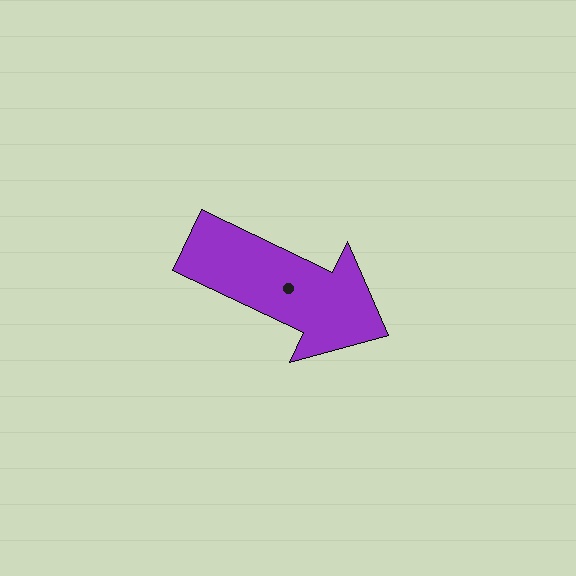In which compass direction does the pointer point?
Southeast.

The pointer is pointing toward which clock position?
Roughly 4 o'clock.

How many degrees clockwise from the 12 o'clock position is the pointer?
Approximately 115 degrees.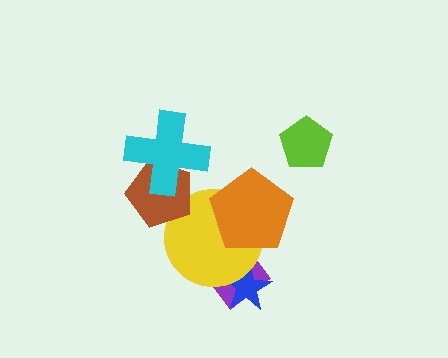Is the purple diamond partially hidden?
Yes, it is partially covered by another shape.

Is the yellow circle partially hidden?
Yes, it is partially covered by another shape.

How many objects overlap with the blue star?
2 objects overlap with the blue star.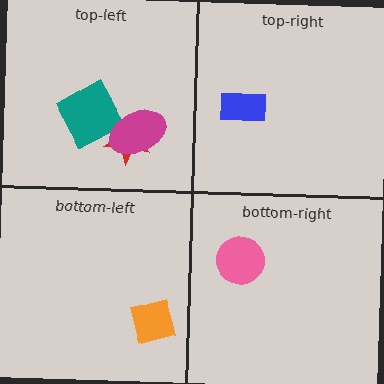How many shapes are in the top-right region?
1.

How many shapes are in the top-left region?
3.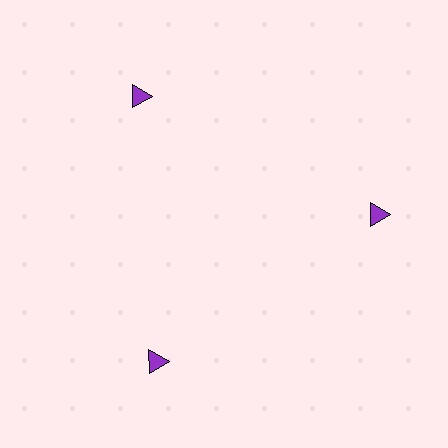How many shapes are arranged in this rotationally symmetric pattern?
There are 3 shapes, arranged in 3 groups of 1.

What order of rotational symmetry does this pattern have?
This pattern has 3-fold rotational symmetry.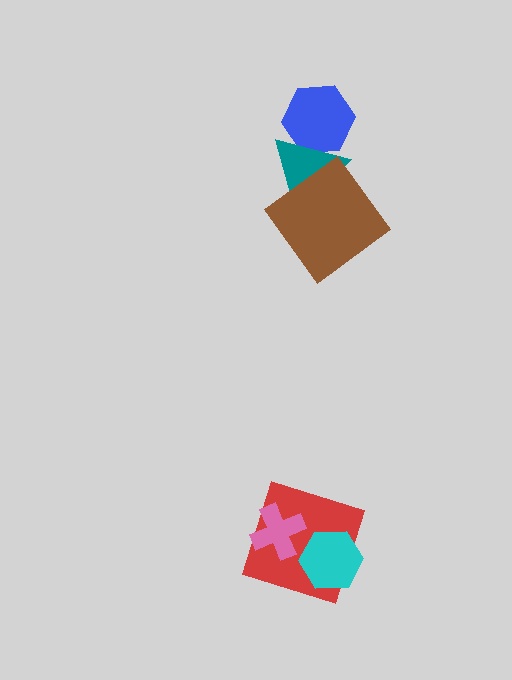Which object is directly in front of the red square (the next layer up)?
The pink cross is directly in front of the red square.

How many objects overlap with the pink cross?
1 object overlaps with the pink cross.